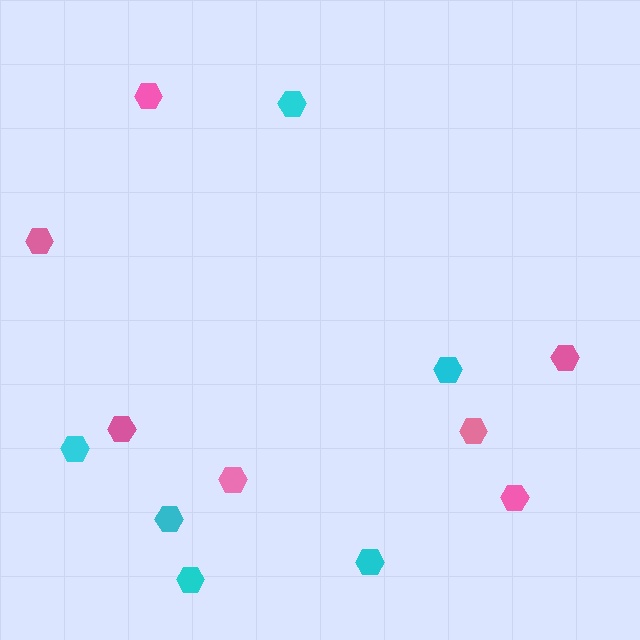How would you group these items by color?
There are 2 groups: one group of pink hexagons (7) and one group of cyan hexagons (6).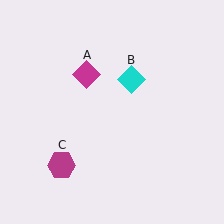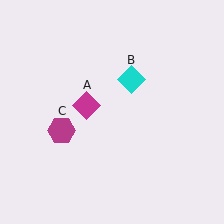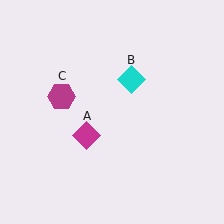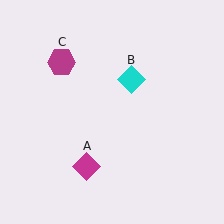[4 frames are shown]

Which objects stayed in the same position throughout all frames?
Cyan diamond (object B) remained stationary.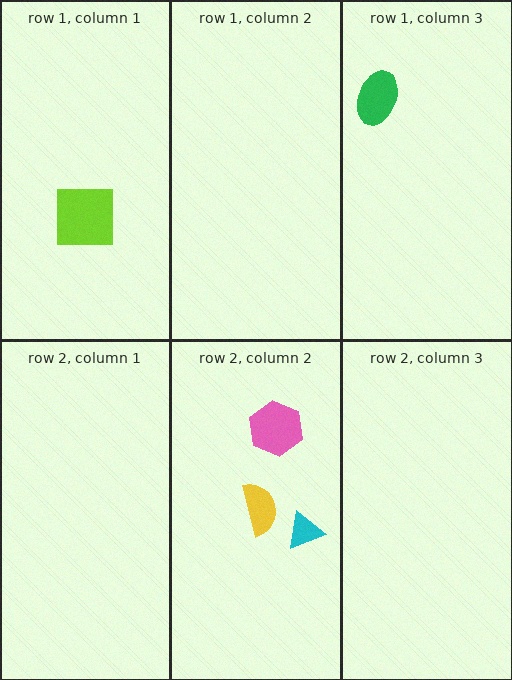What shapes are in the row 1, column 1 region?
The lime square.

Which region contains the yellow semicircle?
The row 2, column 2 region.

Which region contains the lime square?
The row 1, column 1 region.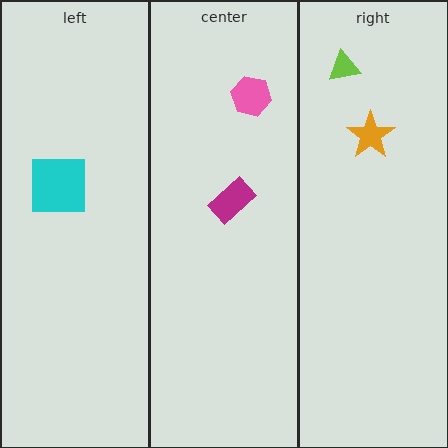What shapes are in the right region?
The lime triangle, the orange star.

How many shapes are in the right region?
2.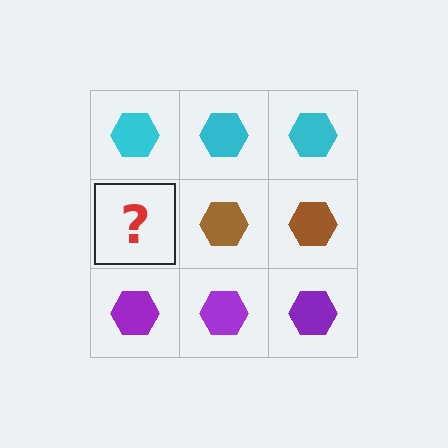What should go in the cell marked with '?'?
The missing cell should contain a brown hexagon.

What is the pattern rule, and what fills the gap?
The rule is that each row has a consistent color. The gap should be filled with a brown hexagon.